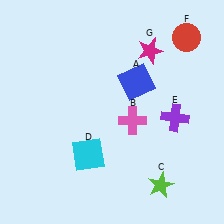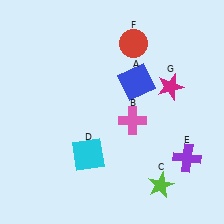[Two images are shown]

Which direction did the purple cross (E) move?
The purple cross (E) moved down.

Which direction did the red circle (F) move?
The red circle (F) moved left.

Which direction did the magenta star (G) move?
The magenta star (G) moved down.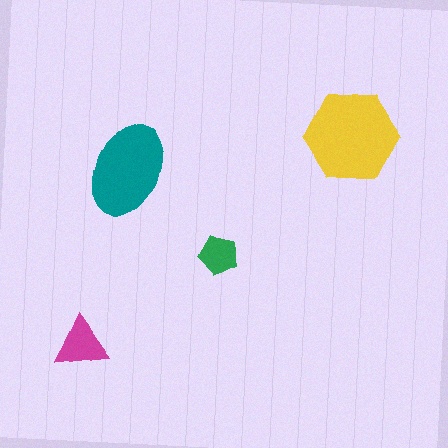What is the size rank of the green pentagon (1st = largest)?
4th.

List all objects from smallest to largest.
The green pentagon, the magenta triangle, the teal ellipse, the yellow hexagon.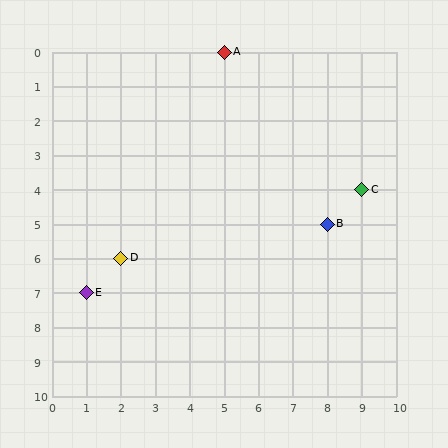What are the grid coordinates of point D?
Point D is at grid coordinates (2, 6).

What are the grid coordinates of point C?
Point C is at grid coordinates (9, 4).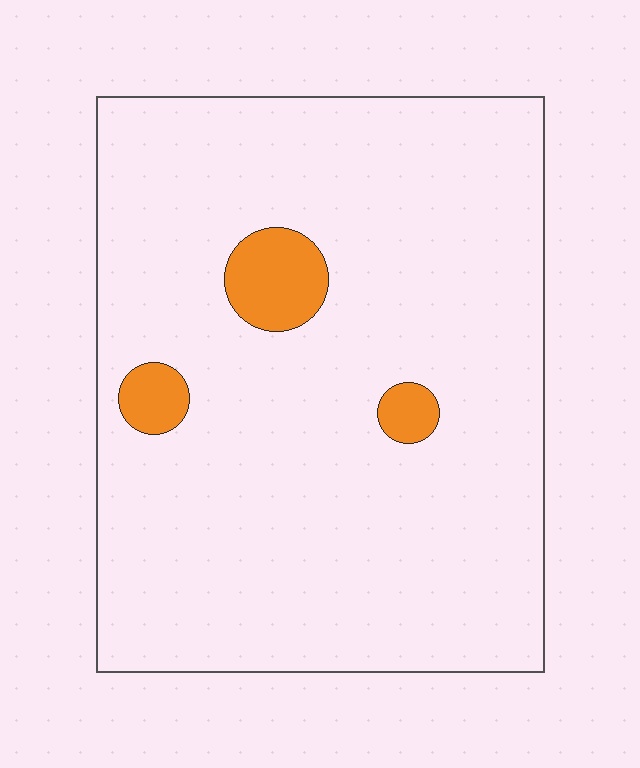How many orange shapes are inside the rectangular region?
3.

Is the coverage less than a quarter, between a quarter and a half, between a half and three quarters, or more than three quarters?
Less than a quarter.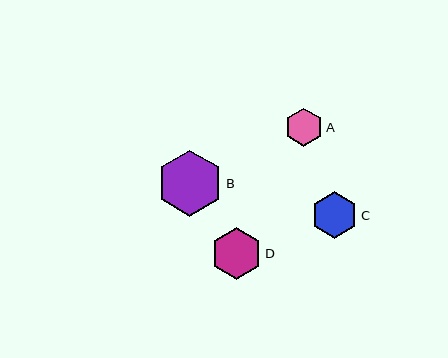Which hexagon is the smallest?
Hexagon A is the smallest with a size of approximately 38 pixels.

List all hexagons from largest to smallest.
From largest to smallest: B, D, C, A.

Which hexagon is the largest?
Hexagon B is the largest with a size of approximately 66 pixels.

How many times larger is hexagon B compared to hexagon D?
Hexagon B is approximately 1.3 times the size of hexagon D.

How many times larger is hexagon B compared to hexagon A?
Hexagon B is approximately 1.7 times the size of hexagon A.